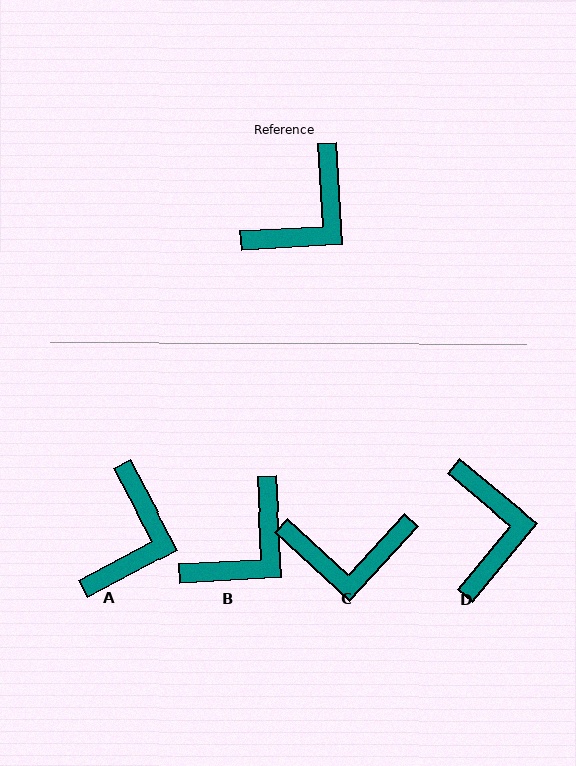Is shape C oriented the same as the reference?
No, it is off by about 46 degrees.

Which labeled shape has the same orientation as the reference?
B.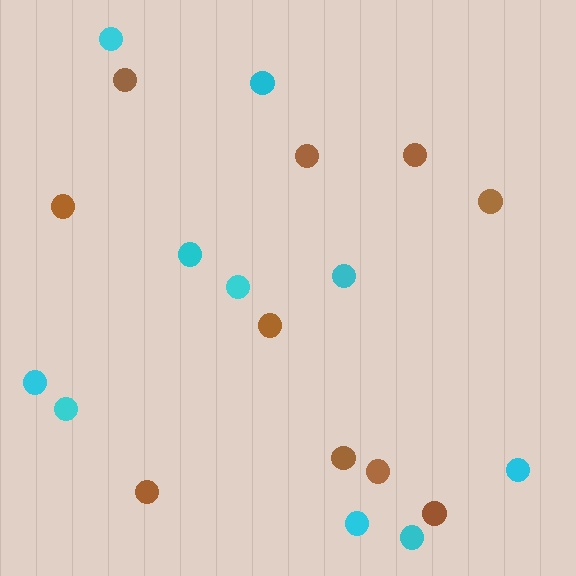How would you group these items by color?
There are 2 groups: one group of brown circles (10) and one group of cyan circles (10).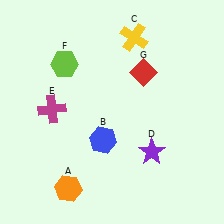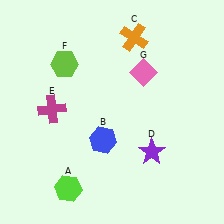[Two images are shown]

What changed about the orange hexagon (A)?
In Image 1, A is orange. In Image 2, it changed to lime.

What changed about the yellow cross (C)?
In Image 1, C is yellow. In Image 2, it changed to orange.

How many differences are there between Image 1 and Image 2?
There are 3 differences between the two images.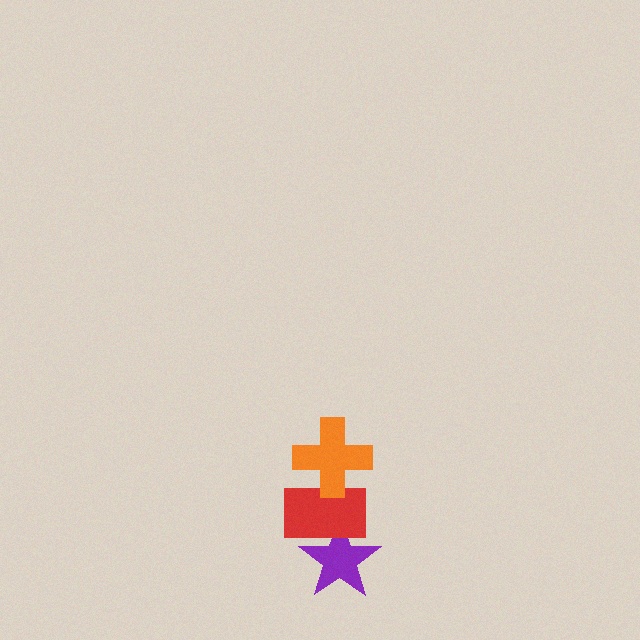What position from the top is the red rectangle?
The red rectangle is 2nd from the top.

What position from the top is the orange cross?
The orange cross is 1st from the top.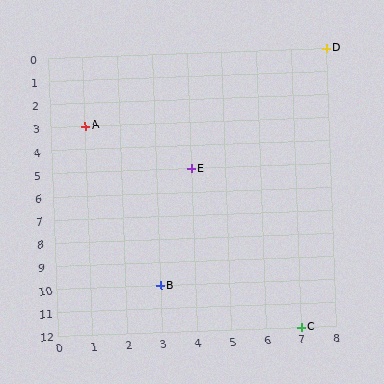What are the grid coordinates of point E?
Point E is at grid coordinates (4, 5).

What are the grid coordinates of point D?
Point D is at grid coordinates (8, 0).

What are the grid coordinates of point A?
Point A is at grid coordinates (1, 3).